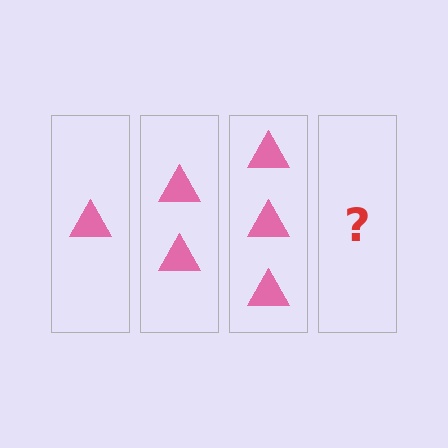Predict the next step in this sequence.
The next step is 4 triangles.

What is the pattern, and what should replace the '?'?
The pattern is that each step adds one more triangle. The '?' should be 4 triangles.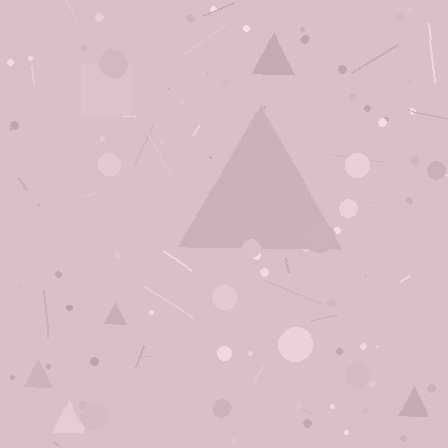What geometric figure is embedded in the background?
A triangle is embedded in the background.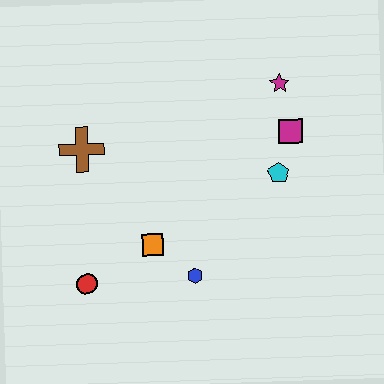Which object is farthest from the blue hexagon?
The magenta star is farthest from the blue hexagon.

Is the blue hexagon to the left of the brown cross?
No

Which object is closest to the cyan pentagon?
The magenta square is closest to the cyan pentagon.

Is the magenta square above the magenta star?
No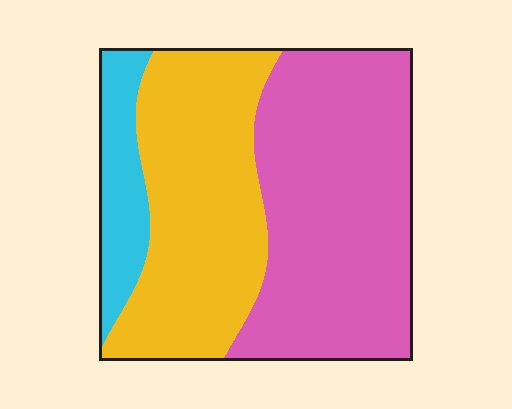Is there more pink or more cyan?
Pink.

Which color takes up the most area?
Pink, at roughly 50%.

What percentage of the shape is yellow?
Yellow takes up between a quarter and a half of the shape.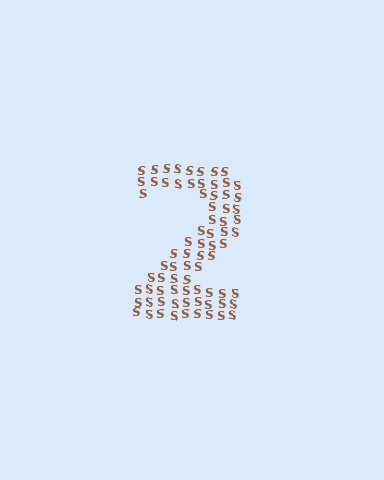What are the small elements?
The small elements are letter S's.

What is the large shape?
The large shape is the digit 2.